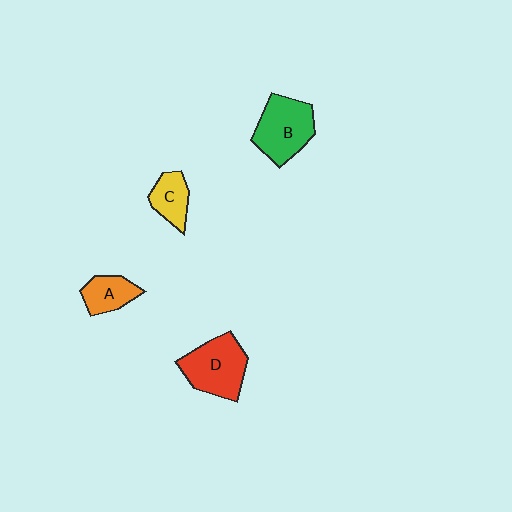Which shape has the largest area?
Shape D (red).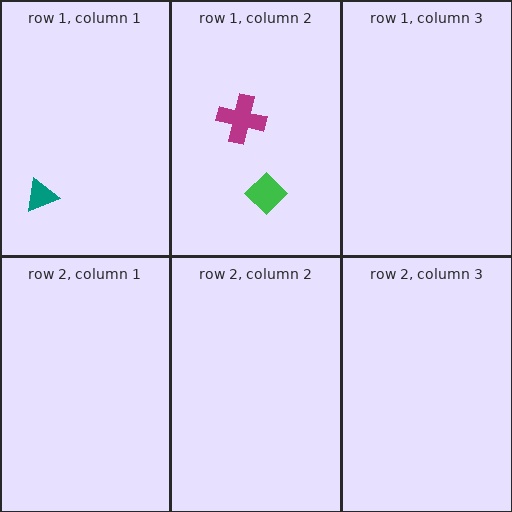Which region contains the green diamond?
The row 1, column 2 region.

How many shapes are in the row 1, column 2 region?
2.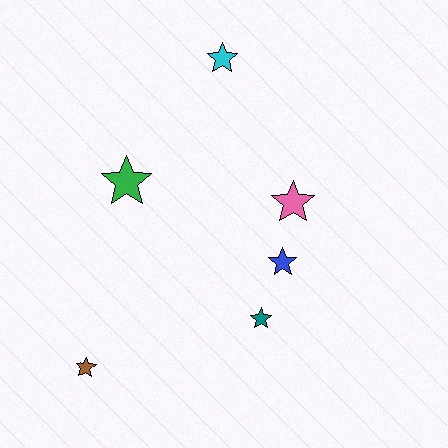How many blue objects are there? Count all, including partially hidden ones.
There is 1 blue object.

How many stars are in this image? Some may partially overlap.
There are 6 stars.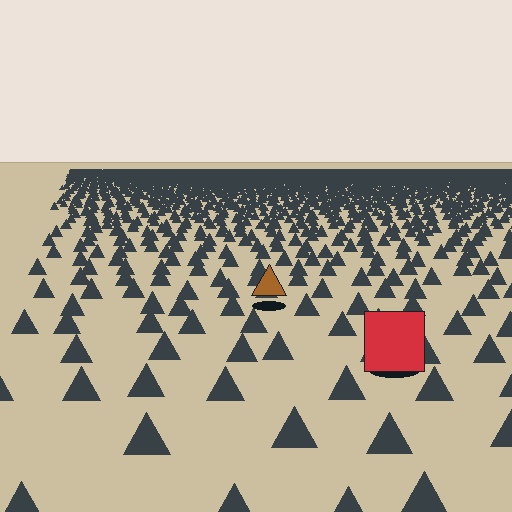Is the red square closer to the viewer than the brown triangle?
Yes. The red square is closer — you can tell from the texture gradient: the ground texture is coarser near it.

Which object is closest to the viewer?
The red square is closest. The texture marks near it are larger and more spread out.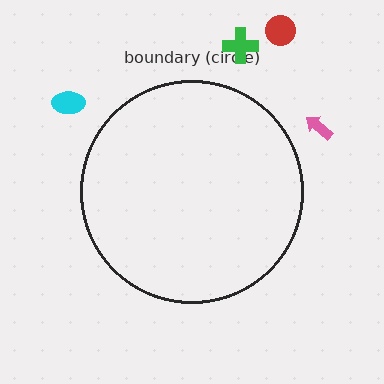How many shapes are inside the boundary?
0 inside, 4 outside.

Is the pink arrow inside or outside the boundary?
Outside.